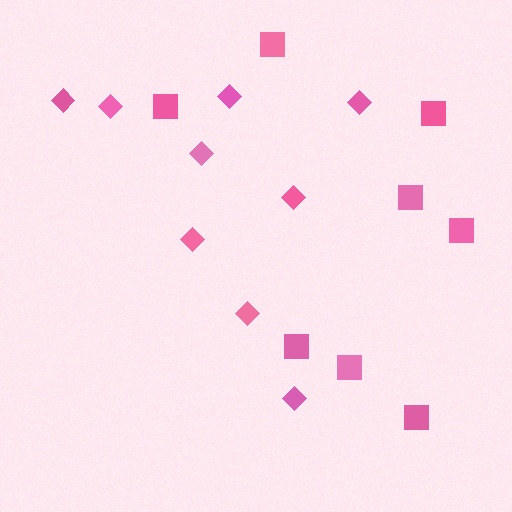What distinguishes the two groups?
There are 2 groups: one group of diamonds (9) and one group of squares (8).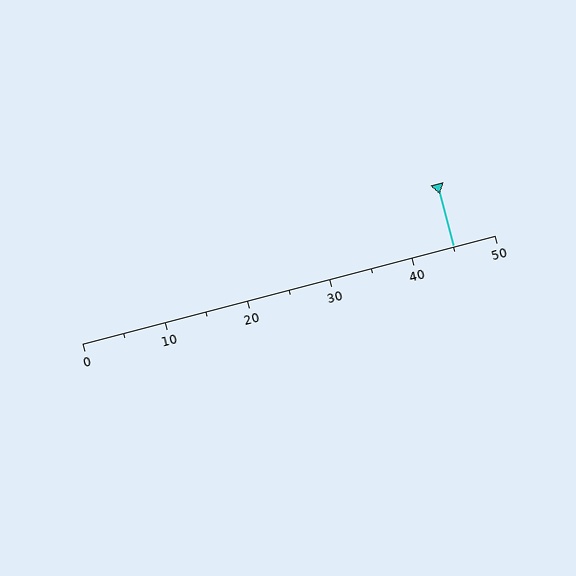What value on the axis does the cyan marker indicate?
The marker indicates approximately 45.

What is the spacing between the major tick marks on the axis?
The major ticks are spaced 10 apart.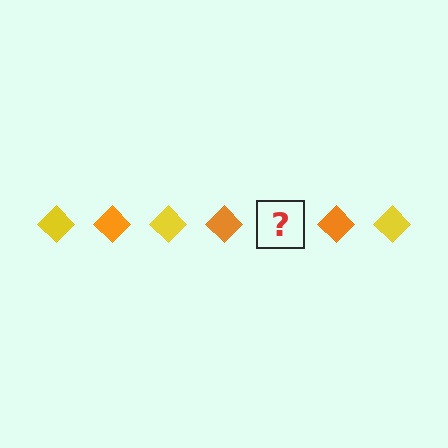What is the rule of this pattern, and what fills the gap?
The rule is that the pattern cycles through yellow, orange diamonds. The gap should be filled with a yellow diamond.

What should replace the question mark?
The question mark should be replaced with a yellow diamond.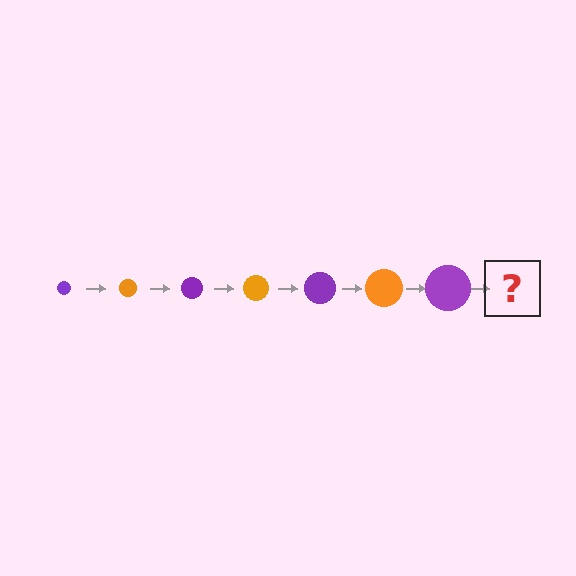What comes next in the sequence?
The next element should be an orange circle, larger than the previous one.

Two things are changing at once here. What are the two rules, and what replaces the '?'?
The two rules are that the circle grows larger each step and the color cycles through purple and orange. The '?' should be an orange circle, larger than the previous one.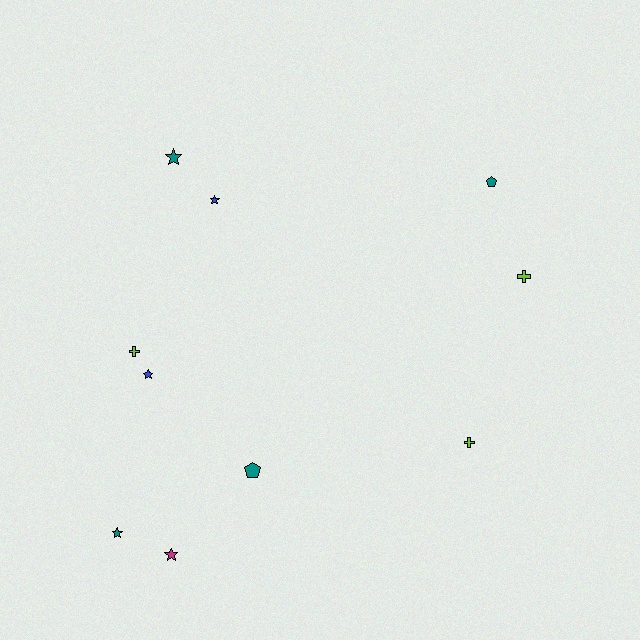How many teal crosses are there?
There are no teal crosses.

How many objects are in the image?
There are 10 objects.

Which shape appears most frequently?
Star, with 5 objects.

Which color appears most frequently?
Teal, with 4 objects.